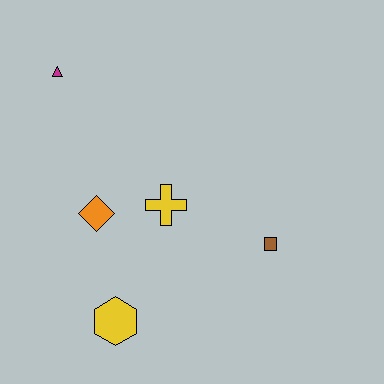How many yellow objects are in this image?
There are 2 yellow objects.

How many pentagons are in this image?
There are no pentagons.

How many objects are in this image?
There are 5 objects.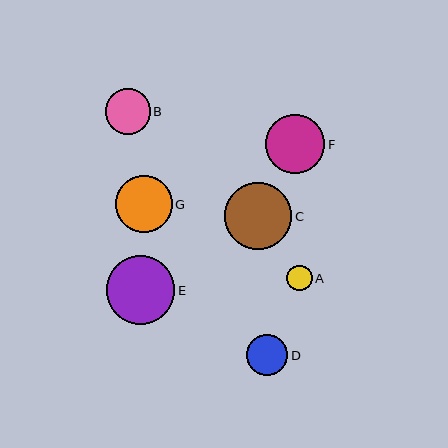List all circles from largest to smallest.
From largest to smallest: E, C, F, G, B, D, A.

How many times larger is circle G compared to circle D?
Circle G is approximately 1.4 times the size of circle D.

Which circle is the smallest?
Circle A is the smallest with a size of approximately 25 pixels.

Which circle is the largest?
Circle E is the largest with a size of approximately 69 pixels.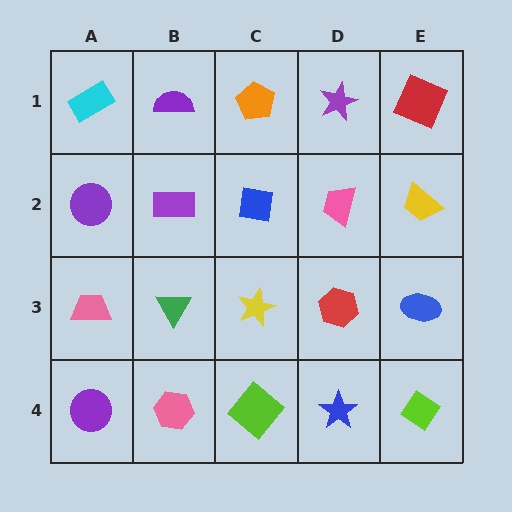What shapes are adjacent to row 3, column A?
A purple circle (row 2, column A), a purple circle (row 4, column A), a green triangle (row 3, column B).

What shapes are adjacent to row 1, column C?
A blue square (row 2, column C), a purple semicircle (row 1, column B), a purple star (row 1, column D).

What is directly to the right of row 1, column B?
An orange pentagon.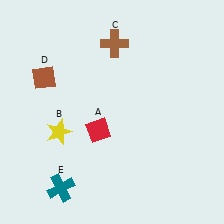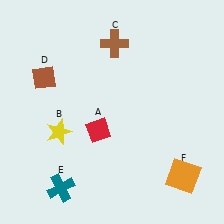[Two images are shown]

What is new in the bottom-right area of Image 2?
An orange square (F) was added in the bottom-right area of Image 2.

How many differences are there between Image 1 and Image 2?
There is 1 difference between the two images.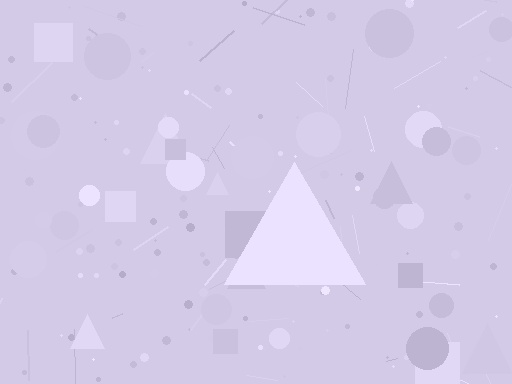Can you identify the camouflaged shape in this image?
The camouflaged shape is a triangle.